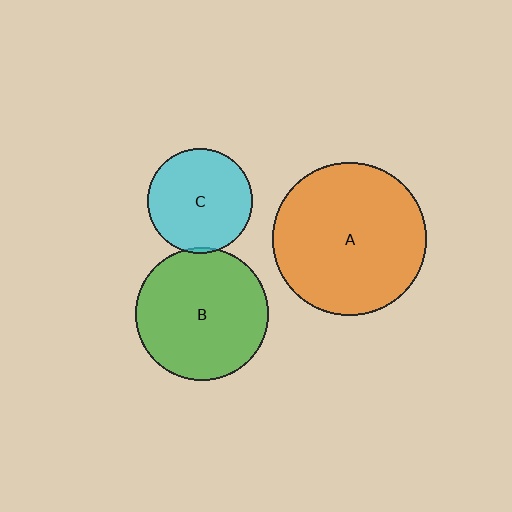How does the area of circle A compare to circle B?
Approximately 1.3 times.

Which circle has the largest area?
Circle A (orange).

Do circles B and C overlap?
Yes.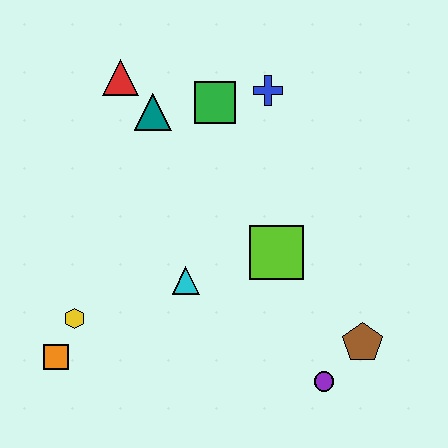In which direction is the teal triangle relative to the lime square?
The teal triangle is above the lime square.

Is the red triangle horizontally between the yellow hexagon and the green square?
Yes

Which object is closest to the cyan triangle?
The lime square is closest to the cyan triangle.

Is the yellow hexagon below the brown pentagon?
No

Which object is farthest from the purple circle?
The red triangle is farthest from the purple circle.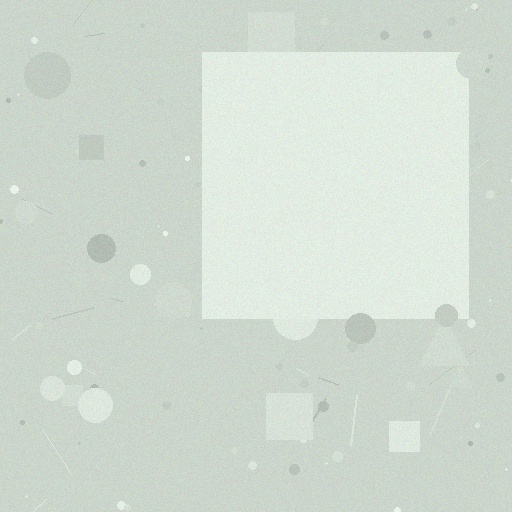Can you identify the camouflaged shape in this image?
The camouflaged shape is a square.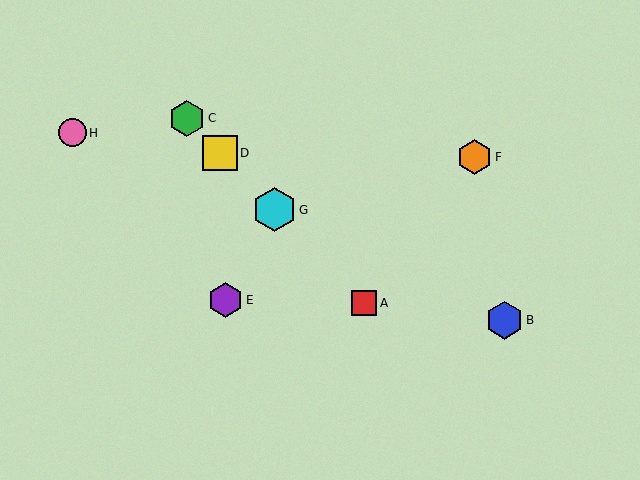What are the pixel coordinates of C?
Object C is at (187, 118).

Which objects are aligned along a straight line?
Objects A, C, D, G are aligned along a straight line.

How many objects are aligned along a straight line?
4 objects (A, C, D, G) are aligned along a straight line.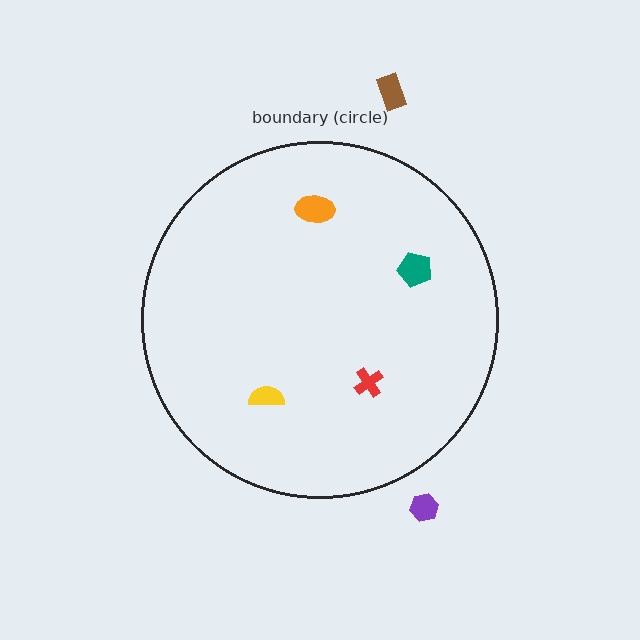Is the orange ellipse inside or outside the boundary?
Inside.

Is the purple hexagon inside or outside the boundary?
Outside.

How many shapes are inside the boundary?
4 inside, 2 outside.